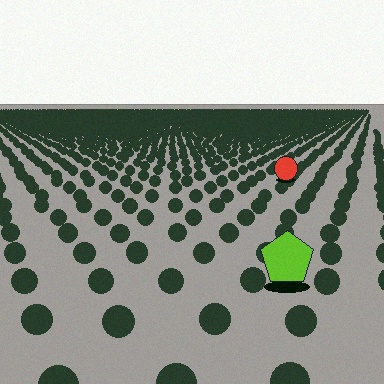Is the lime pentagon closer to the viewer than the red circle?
Yes. The lime pentagon is closer — you can tell from the texture gradient: the ground texture is coarser near it.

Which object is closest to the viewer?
The lime pentagon is closest. The texture marks near it are larger and more spread out.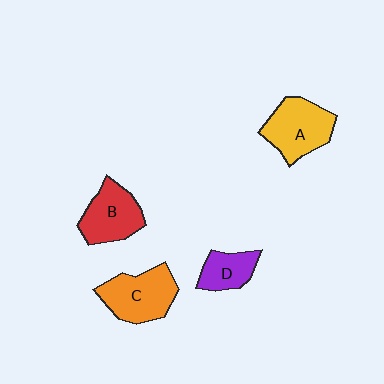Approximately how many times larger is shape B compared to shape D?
Approximately 1.5 times.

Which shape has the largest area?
Shape A (yellow).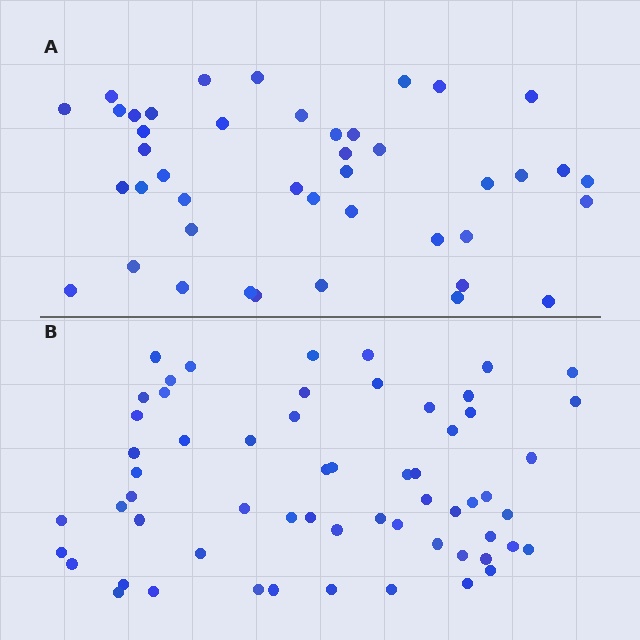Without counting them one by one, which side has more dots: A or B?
Region B (the bottom region) has more dots.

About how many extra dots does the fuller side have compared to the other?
Region B has approximately 15 more dots than region A.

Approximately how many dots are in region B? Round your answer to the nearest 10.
About 60 dots.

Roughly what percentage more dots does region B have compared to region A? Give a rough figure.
About 40% more.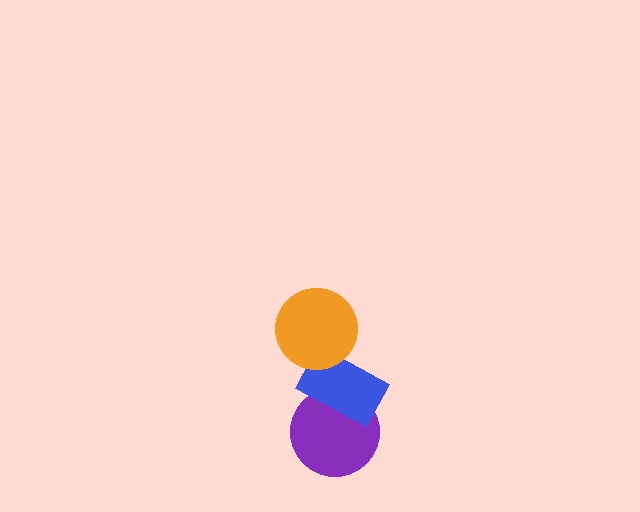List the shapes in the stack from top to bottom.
From top to bottom: the orange circle, the blue rectangle, the purple circle.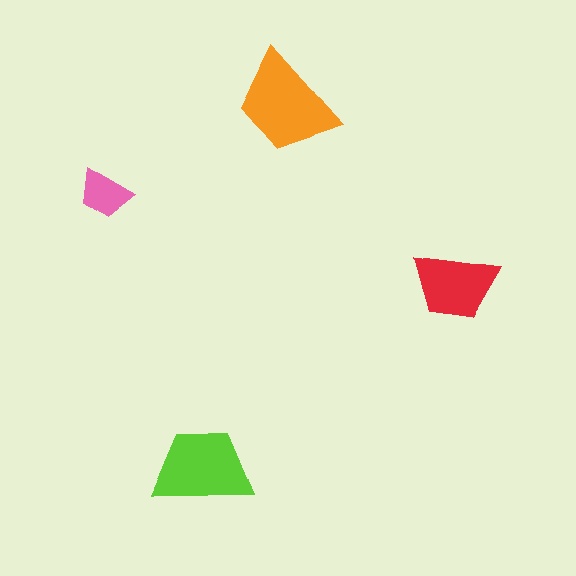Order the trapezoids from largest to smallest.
the orange one, the lime one, the red one, the pink one.